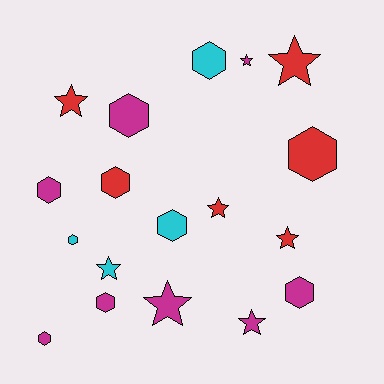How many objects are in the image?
There are 18 objects.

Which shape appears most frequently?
Hexagon, with 10 objects.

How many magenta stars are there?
There are 3 magenta stars.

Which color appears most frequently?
Magenta, with 8 objects.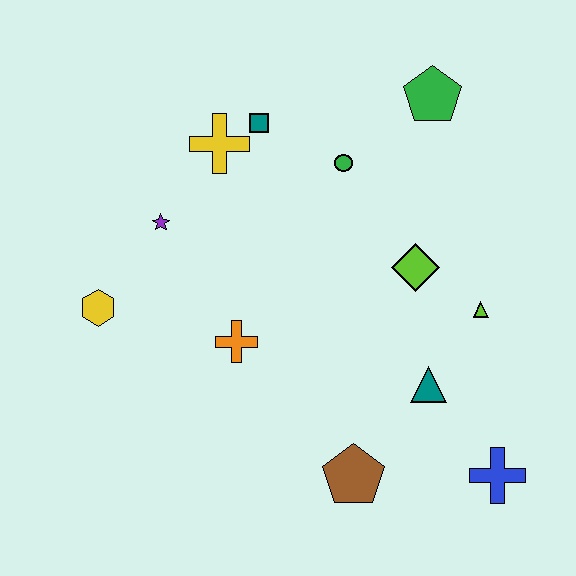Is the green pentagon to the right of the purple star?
Yes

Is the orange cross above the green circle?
No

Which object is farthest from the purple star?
The blue cross is farthest from the purple star.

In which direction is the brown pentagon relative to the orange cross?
The brown pentagon is below the orange cross.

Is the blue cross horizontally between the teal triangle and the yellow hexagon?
No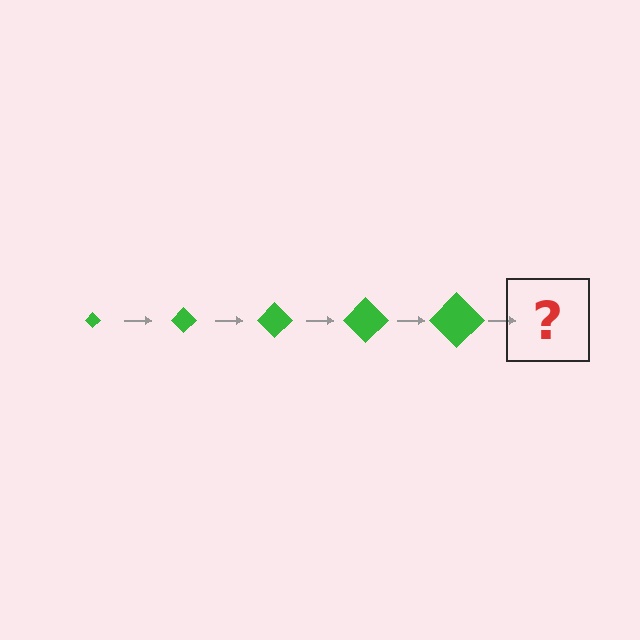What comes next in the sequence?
The next element should be a green diamond, larger than the previous one.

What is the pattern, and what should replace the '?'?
The pattern is that the diamond gets progressively larger each step. The '?' should be a green diamond, larger than the previous one.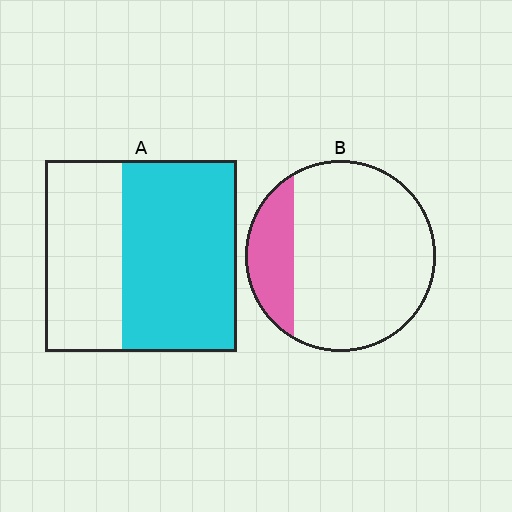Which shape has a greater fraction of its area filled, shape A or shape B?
Shape A.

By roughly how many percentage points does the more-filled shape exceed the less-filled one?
By roughly 40 percentage points (A over B).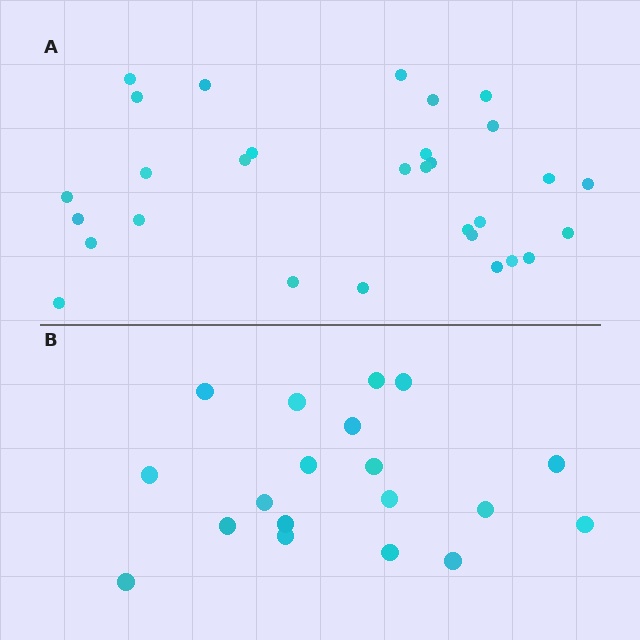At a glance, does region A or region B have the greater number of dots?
Region A (the top region) has more dots.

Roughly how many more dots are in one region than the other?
Region A has roughly 12 or so more dots than region B.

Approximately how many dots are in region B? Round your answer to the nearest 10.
About 20 dots. (The exact count is 19, which rounds to 20.)